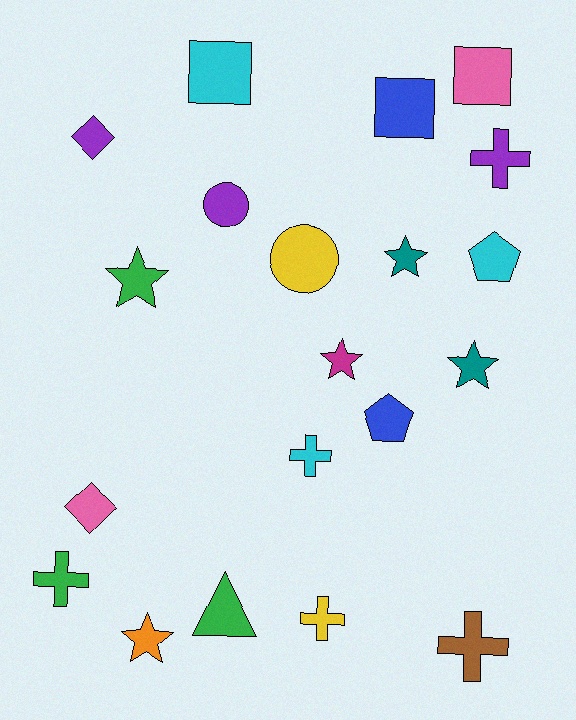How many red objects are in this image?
There are no red objects.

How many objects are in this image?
There are 20 objects.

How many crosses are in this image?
There are 5 crosses.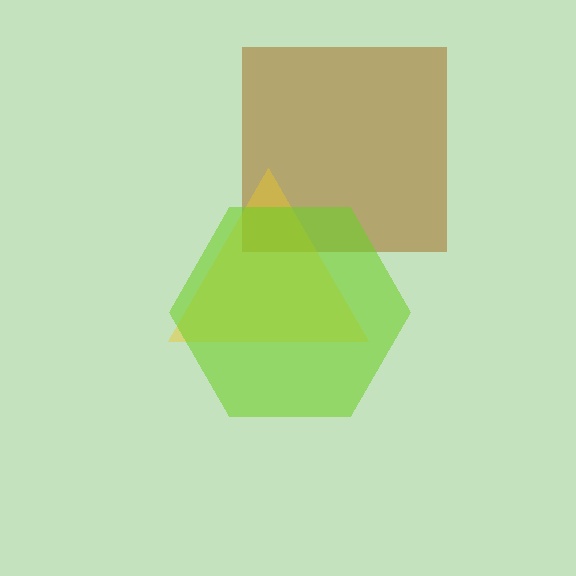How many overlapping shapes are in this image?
There are 3 overlapping shapes in the image.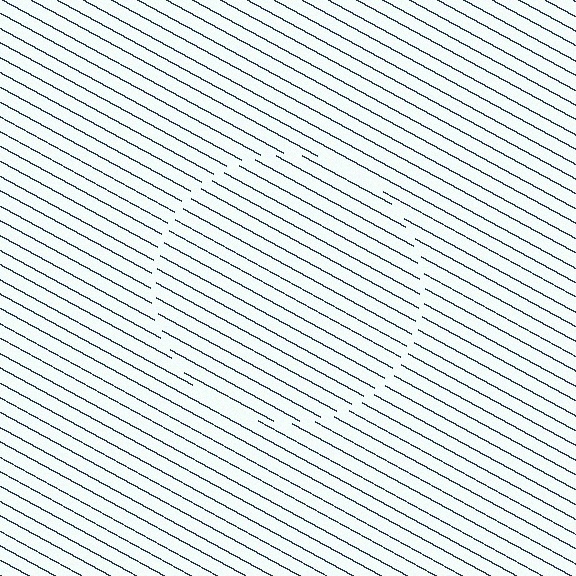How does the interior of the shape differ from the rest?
The interior of the shape contains the same grating, shifted by half a period — the contour is defined by the phase discontinuity where line-ends from the inner and outer gratings abut.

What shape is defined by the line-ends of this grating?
An illusory circle. The interior of the shape contains the same grating, shifted by half a period — the contour is defined by the phase discontinuity where line-ends from the inner and outer gratings abut.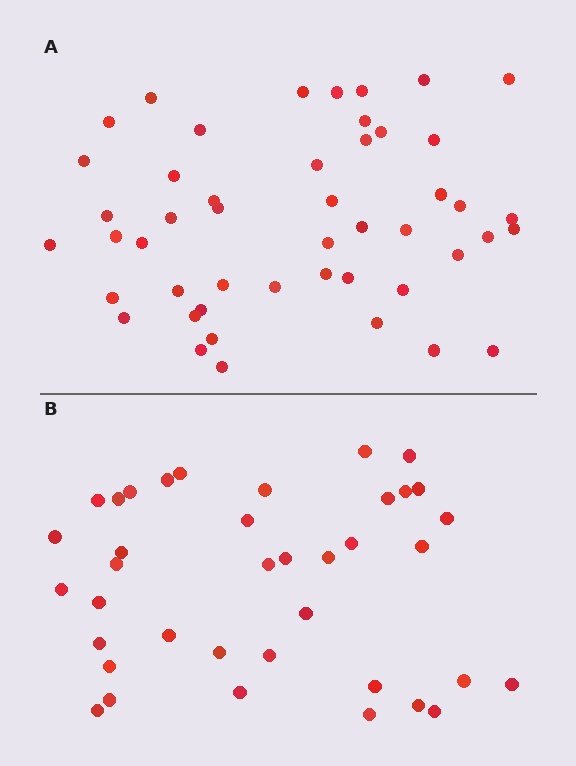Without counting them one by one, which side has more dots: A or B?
Region A (the top region) has more dots.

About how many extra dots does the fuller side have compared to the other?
Region A has roughly 10 or so more dots than region B.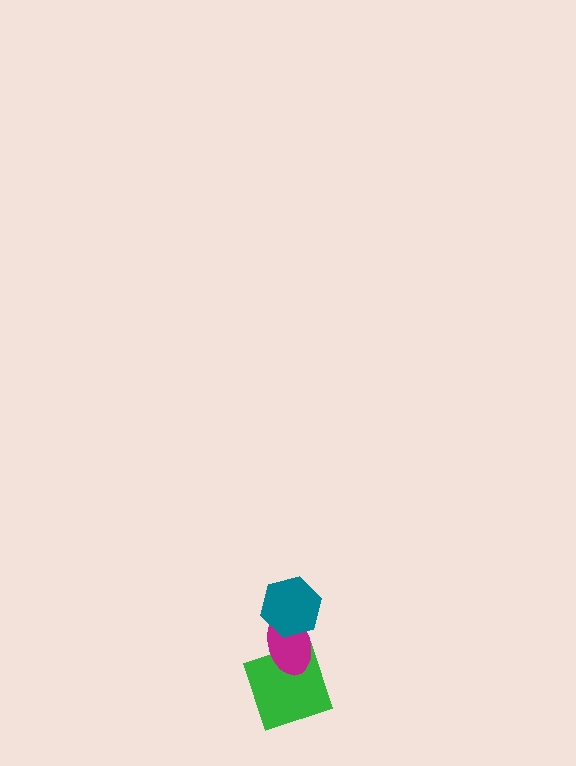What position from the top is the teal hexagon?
The teal hexagon is 1st from the top.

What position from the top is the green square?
The green square is 3rd from the top.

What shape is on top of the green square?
The magenta ellipse is on top of the green square.